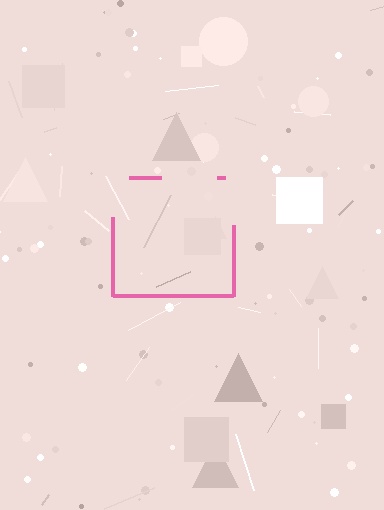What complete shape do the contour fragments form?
The contour fragments form a square.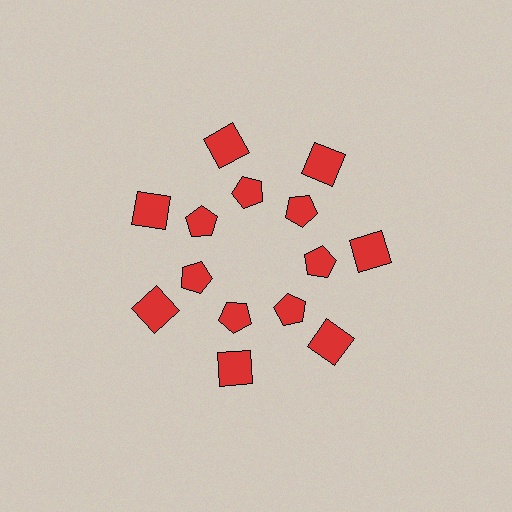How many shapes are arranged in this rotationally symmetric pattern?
There are 14 shapes, arranged in 7 groups of 2.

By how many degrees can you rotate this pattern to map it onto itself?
The pattern maps onto itself every 51 degrees of rotation.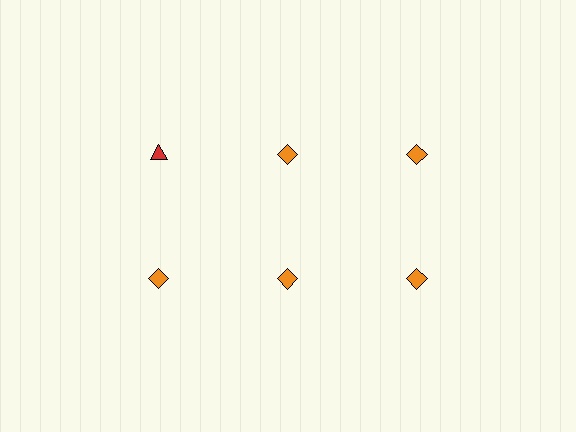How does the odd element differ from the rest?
It differs in both color (red instead of orange) and shape (triangle instead of diamond).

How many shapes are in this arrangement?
There are 6 shapes arranged in a grid pattern.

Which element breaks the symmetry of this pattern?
The red triangle in the top row, leftmost column breaks the symmetry. All other shapes are orange diamonds.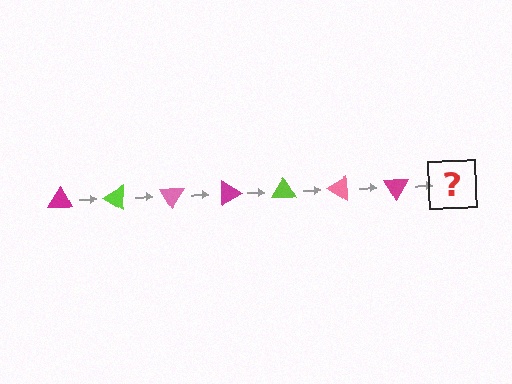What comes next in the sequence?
The next element should be a lime triangle, rotated 210 degrees from the start.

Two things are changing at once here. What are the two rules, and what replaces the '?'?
The two rules are that it rotates 30 degrees each step and the color cycles through magenta, lime, and pink. The '?' should be a lime triangle, rotated 210 degrees from the start.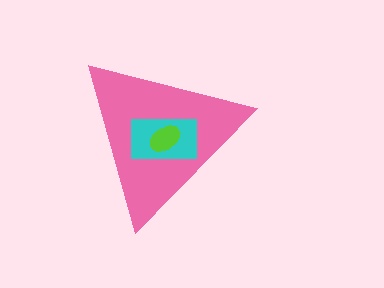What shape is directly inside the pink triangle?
The cyan rectangle.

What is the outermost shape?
The pink triangle.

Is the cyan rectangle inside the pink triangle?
Yes.